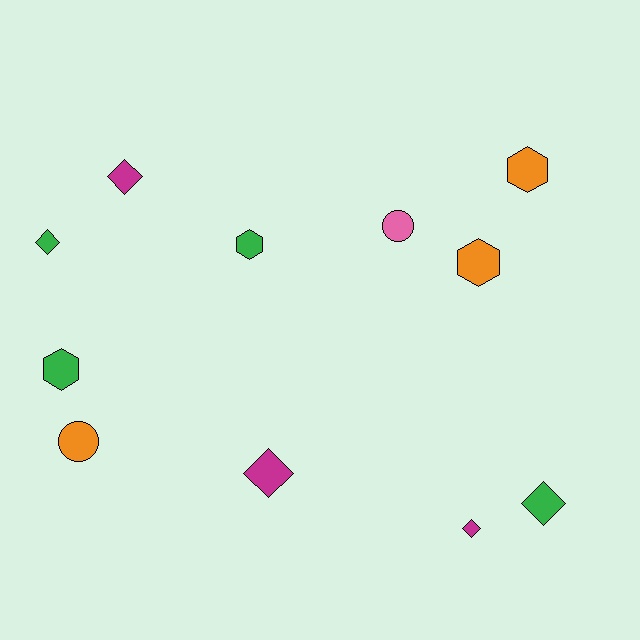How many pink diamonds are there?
There are no pink diamonds.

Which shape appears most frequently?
Diamond, with 5 objects.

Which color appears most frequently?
Green, with 4 objects.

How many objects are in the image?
There are 11 objects.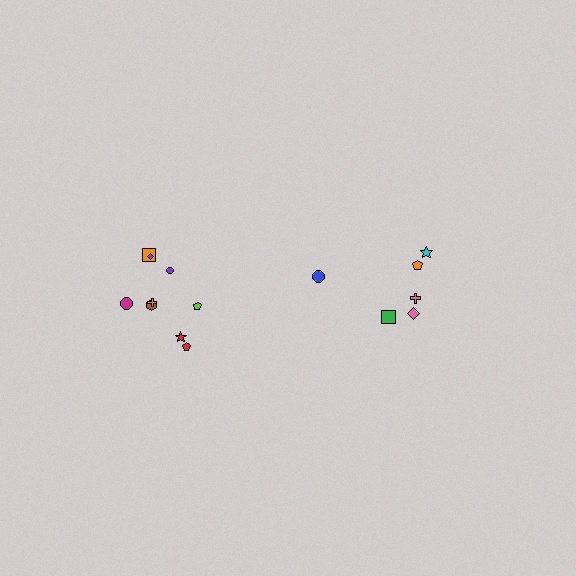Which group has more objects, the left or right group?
The left group.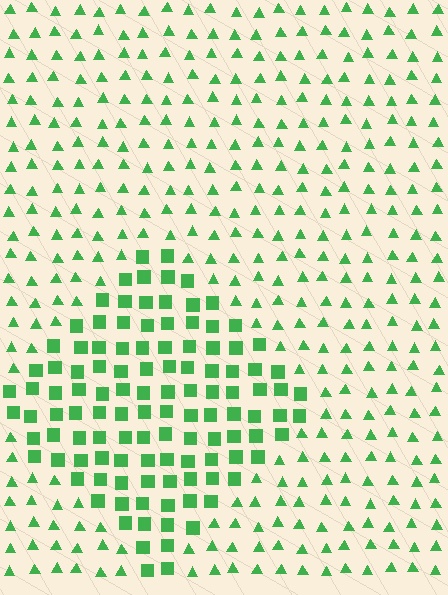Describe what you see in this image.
The image is filled with small green elements arranged in a uniform grid. A diamond-shaped region contains squares, while the surrounding area contains triangles. The boundary is defined purely by the change in element shape.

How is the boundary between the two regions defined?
The boundary is defined by a change in element shape: squares inside vs. triangles outside. All elements share the same color and spacing.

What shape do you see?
I see a diamond.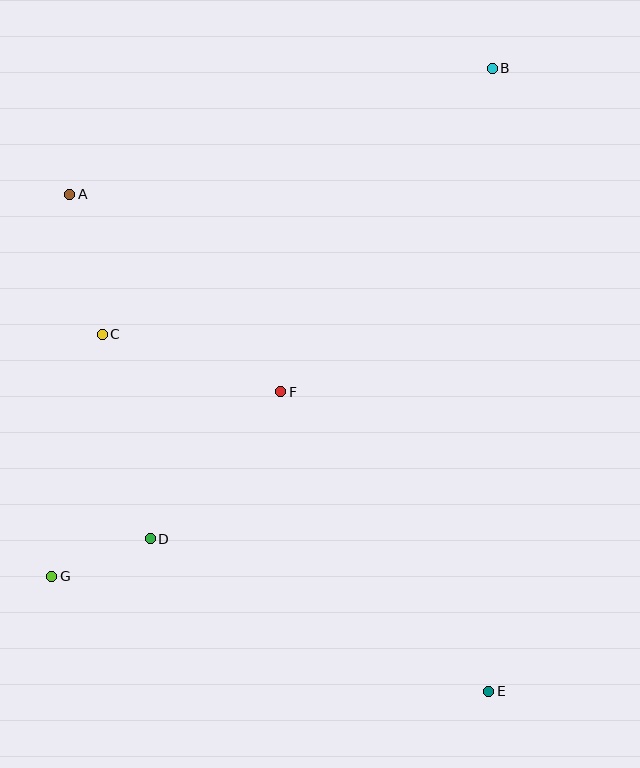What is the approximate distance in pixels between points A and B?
The distance between A and B is approximately 441 pixels.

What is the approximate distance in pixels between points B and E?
The distance between B and E is approximately 623 pixels.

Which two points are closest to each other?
Points D and G are closest to each other.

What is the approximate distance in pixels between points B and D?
The distance between B and D is approximately 582 pixels.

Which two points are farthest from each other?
Points B and G are farthest from each other.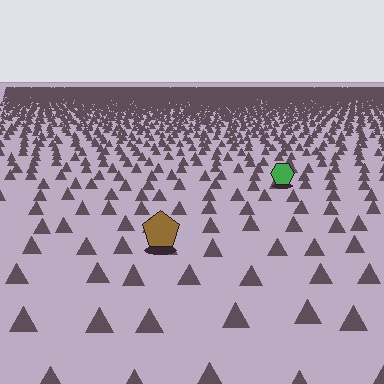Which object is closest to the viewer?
The brown pentagon is closest. The texture marks near it are larger and more spread out.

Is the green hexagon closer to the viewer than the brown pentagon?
No. The brown pentagon is closer — you can tell from the texture gradient: the ground texture is coarser near it.